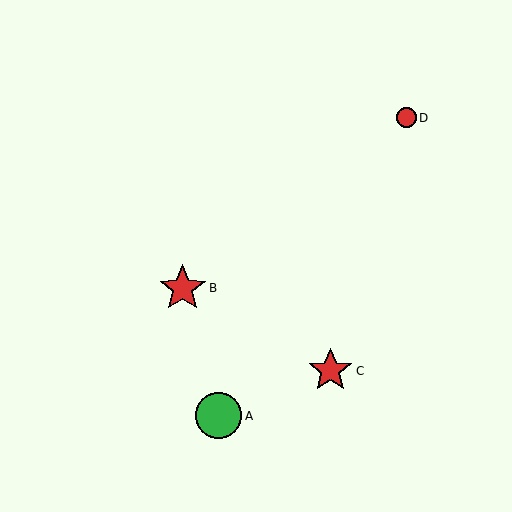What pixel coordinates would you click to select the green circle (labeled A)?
Click at (219, 416) to select the green circle A.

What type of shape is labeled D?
Shape D is a red circle.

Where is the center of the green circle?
The center of the green circle is at (219, 416).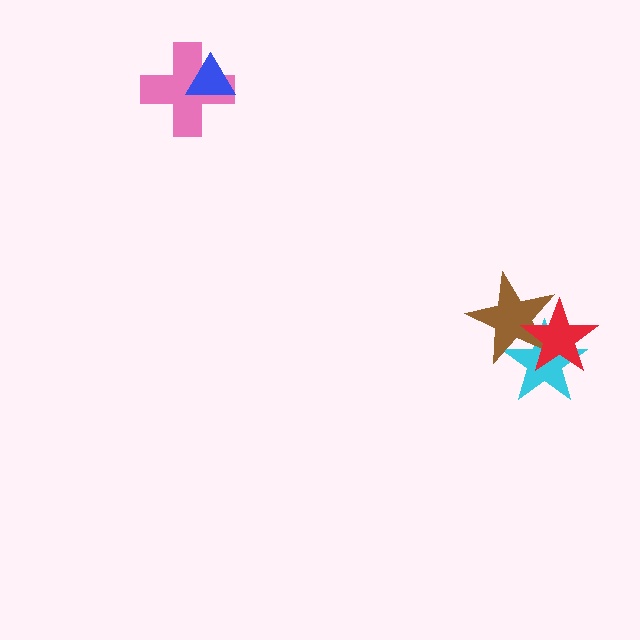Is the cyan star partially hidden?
Yes, it is partially covered by another shape.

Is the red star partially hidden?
No, no other shape covers it.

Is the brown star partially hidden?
Yes, it is partially covered by another shape.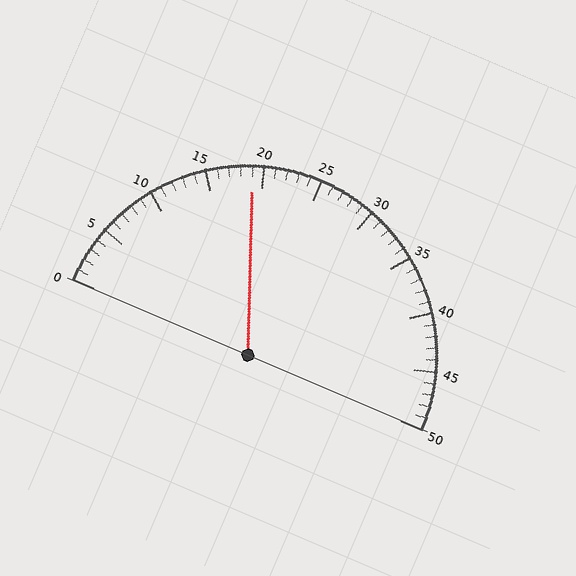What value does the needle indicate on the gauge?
The needle indicates approximately 19.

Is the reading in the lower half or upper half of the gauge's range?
The reading is in the lower half of the range (0 to 50).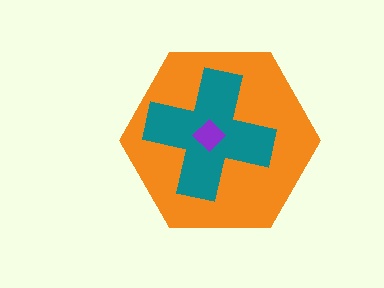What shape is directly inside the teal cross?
The purple diamond.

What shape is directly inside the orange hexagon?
The teal cross.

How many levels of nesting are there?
3.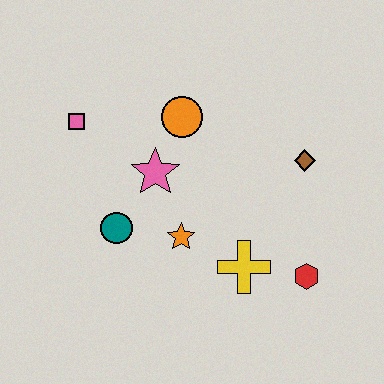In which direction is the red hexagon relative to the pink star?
The red hexagon is to the right of the pink star.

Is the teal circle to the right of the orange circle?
No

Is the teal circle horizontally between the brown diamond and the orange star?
No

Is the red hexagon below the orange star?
Yes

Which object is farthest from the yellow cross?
The pink square is farthest from the yellow cross.